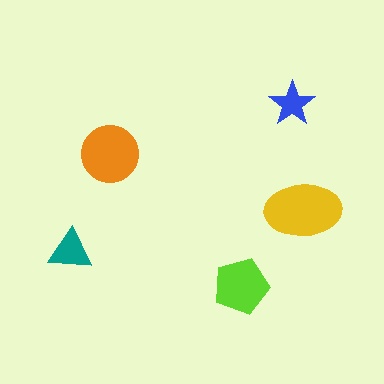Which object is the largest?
The yellow ellipse.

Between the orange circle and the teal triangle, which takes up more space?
The orange circle.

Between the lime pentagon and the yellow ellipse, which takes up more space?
The yellow ellipse.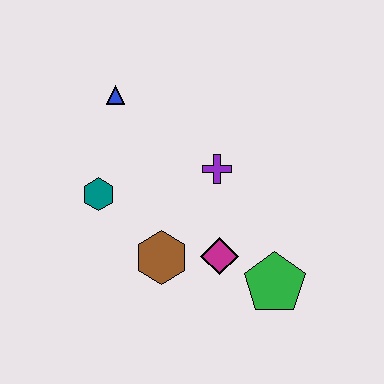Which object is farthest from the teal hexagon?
The green pentagon is farthest from the teal hexagon.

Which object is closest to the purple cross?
The magenta diamond is closest to the purple cross.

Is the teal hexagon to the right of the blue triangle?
No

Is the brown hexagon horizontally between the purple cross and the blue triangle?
Yes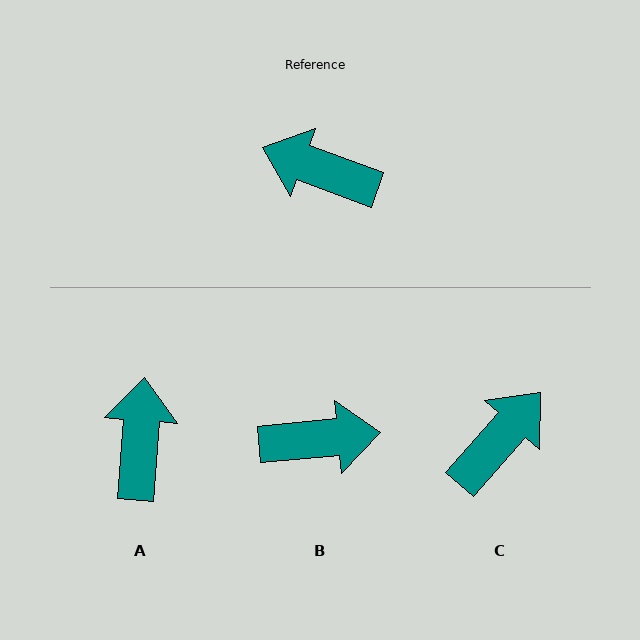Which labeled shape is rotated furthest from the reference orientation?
B, about 154 degrees away.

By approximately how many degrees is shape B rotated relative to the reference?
Approximately 154 degrees clockwise.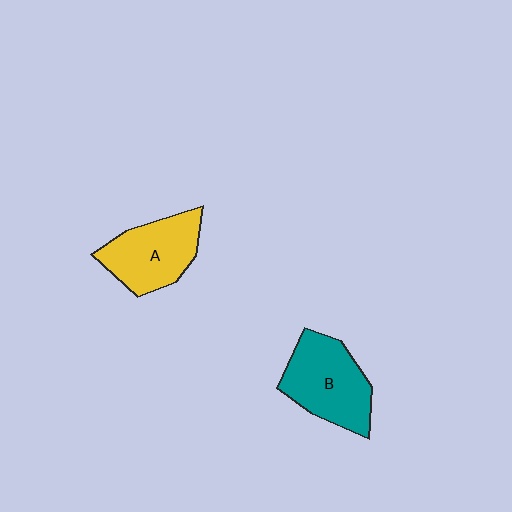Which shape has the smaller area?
Shape A (yellow).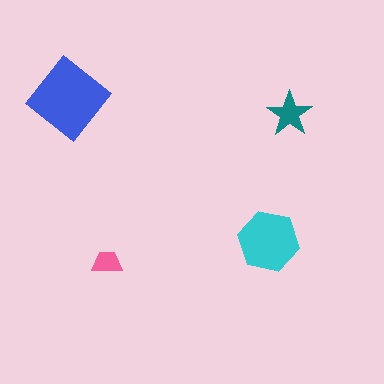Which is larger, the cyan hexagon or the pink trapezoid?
The cyan hexagon.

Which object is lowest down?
The pink trapezoid is bottommost.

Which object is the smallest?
The pink trapezoid.